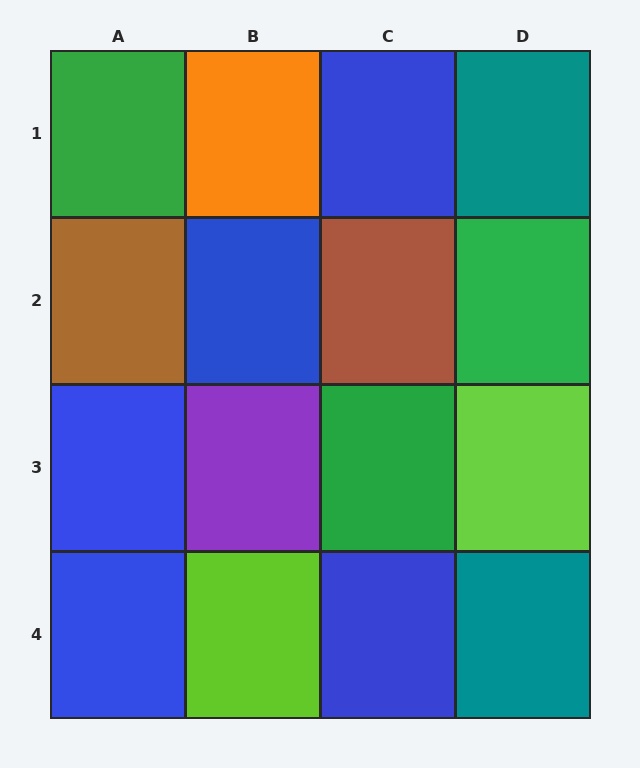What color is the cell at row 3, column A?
Blue.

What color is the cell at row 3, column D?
Lime.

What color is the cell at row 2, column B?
Blue.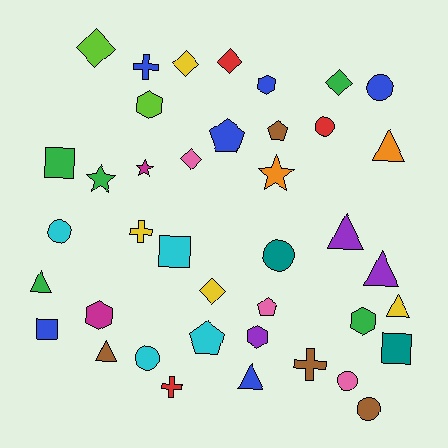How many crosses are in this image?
There are 4 crosses.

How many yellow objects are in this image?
There are 4 yellow objects.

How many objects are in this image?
There are 40 objects.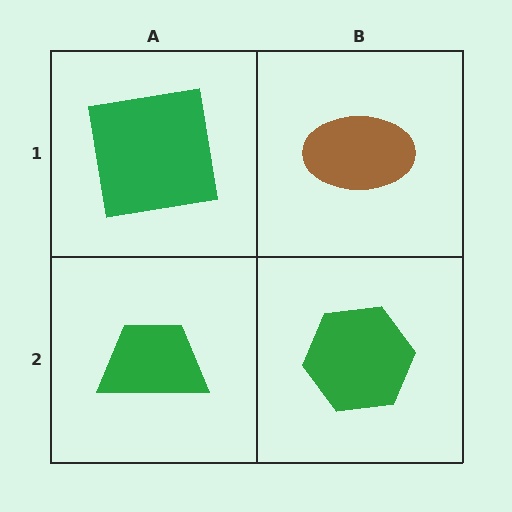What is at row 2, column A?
A green trapezoid.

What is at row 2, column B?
A green hexagon.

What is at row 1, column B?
A brown ellipse.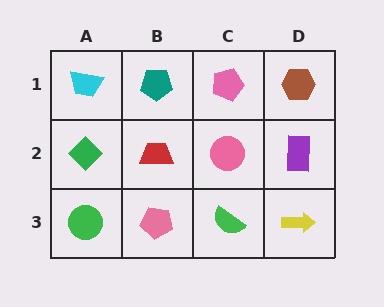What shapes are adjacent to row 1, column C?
A pink circle (row 2, column C), a teal pentagon (row 1, column B), a brown hexagon (row 1, column D).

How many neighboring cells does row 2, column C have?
4.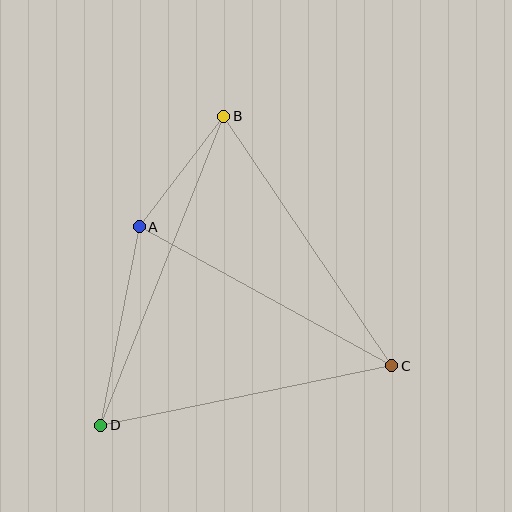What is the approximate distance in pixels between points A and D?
The distance between A and D is approximately 203 pixels.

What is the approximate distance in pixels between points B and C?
The distance between B and C is approximately 301 pixels.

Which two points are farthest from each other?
Points B and D are farthest from each other.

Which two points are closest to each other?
Points A and B are closest to each other.